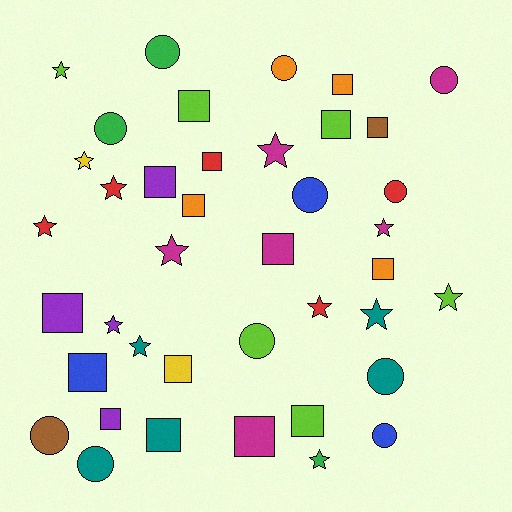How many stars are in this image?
There are 13 stars.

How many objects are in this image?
There are 40 objects.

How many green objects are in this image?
There are 3 green objects.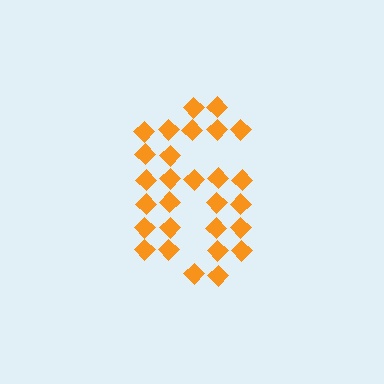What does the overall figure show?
The overall figure shows the digit 6.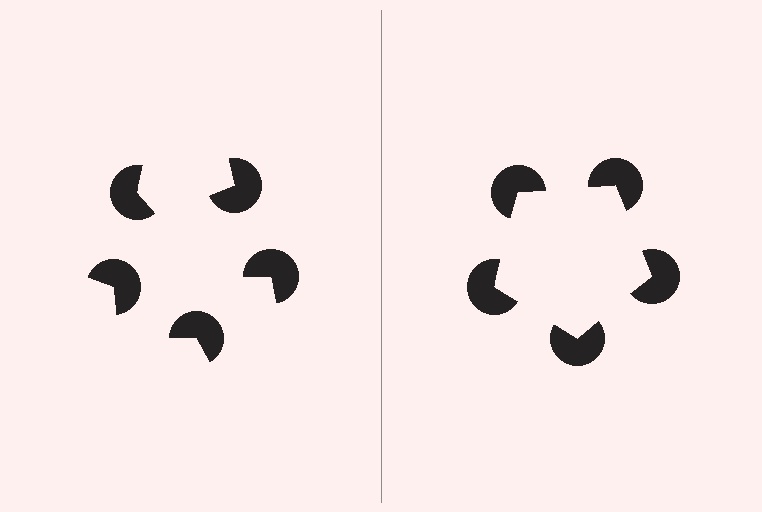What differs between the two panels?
The pac-man discs are positioned identically on both sides; only the wedge orientations differ. On the right they align to a pentagon; on the left they are misaligned.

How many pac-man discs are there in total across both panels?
10 — 5 on each side.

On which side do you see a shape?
An illusory pentagon appears on the right side. On the left side the wedge cuts are rotated, so no coherent shape forms.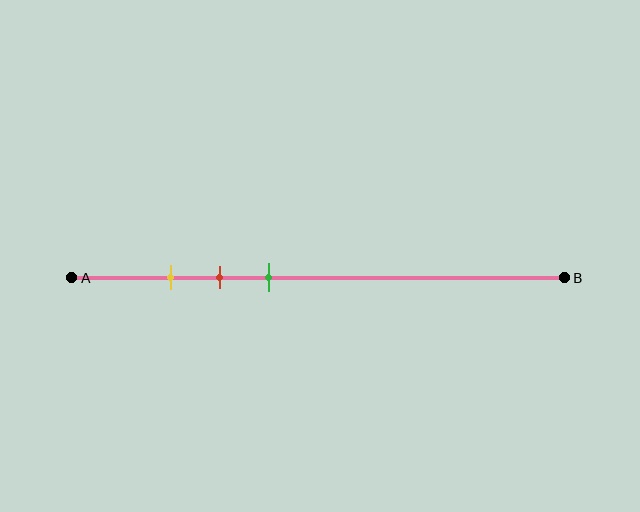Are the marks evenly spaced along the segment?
Yes, the marks are approximately evenly spaced.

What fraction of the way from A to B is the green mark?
The green mark is approximately 40% (0.4) of the way from A to B.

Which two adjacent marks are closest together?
The yellow and red marks are the closest adjacent pair.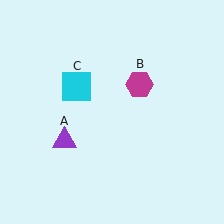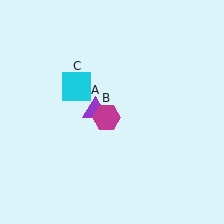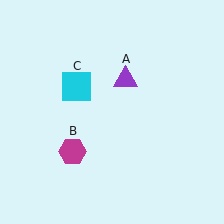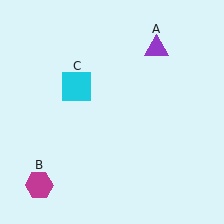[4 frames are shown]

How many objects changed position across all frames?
2 objects changed position: purple triangle (object A), magenta hexagon (object B).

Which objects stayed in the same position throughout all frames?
Cyan square (object C) remained stationary.